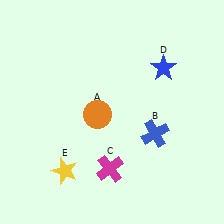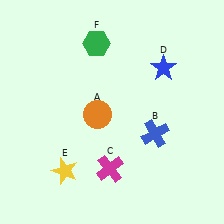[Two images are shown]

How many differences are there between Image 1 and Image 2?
There is 1 difference between the two images.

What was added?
A green hexagon (F) was added in Image 2.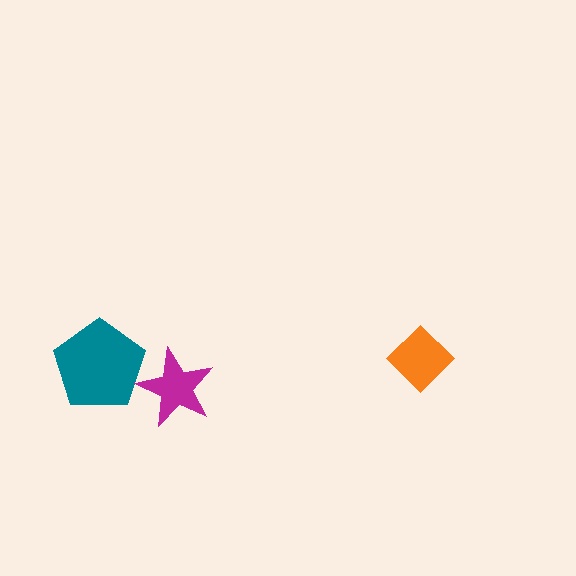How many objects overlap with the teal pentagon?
1 object overlaps with the teal pentagon.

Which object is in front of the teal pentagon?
The magenta star is in front of the teal pentagon.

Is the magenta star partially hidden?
No, no other shape covers it.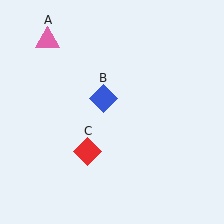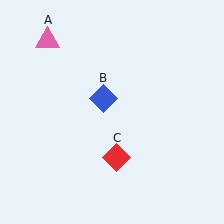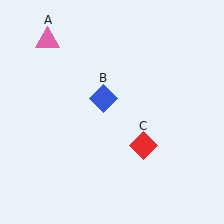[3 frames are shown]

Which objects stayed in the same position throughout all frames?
Pink triangle (object A) and blue diamond (object B) remained stationary.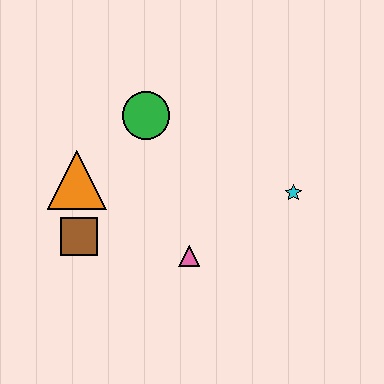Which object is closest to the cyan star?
The pink triangle is closest to the cyan star.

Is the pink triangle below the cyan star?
Yes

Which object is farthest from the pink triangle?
The green circle is farthest from the pink triangle.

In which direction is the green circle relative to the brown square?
The green circle is above the brown square.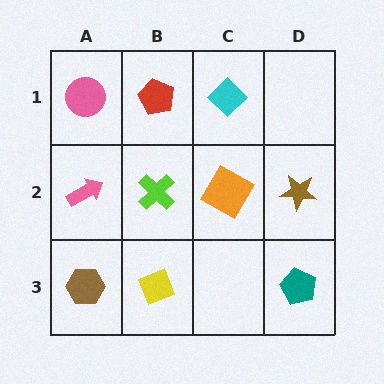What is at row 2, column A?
A pink arrow.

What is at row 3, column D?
A teal pentagon.